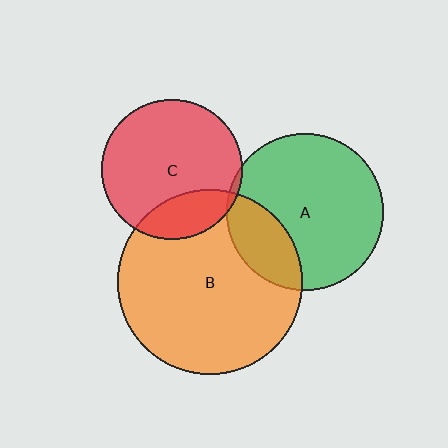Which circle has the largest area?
Circle B (orange).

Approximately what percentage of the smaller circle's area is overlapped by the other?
Approximately 5%.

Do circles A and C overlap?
Yes.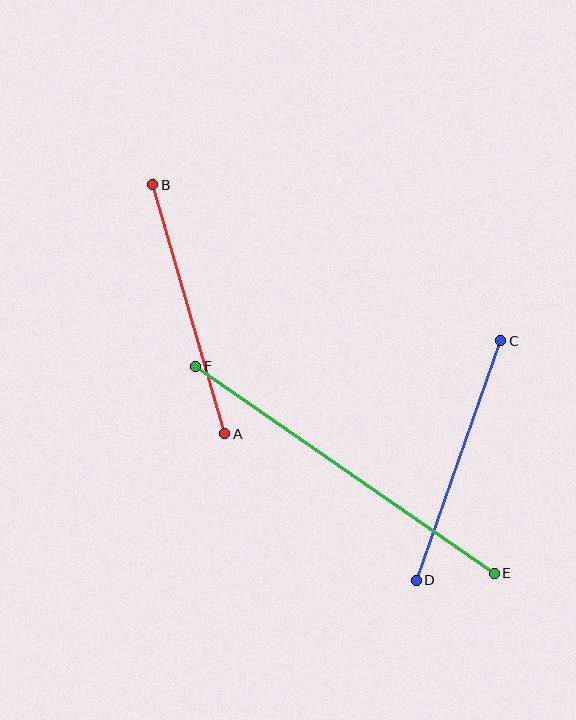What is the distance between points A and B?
The distance is approximately 259 pixels.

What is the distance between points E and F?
The distance is approximately 363 pixels.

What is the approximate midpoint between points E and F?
The midpoint is at approximately (345, 470) pixels.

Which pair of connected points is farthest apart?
Points E and F are farthest apart.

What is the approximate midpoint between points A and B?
The midpoint is at approximately (189, 309) pixels.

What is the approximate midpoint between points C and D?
The midpoint is at approximately (458, 460) pixels.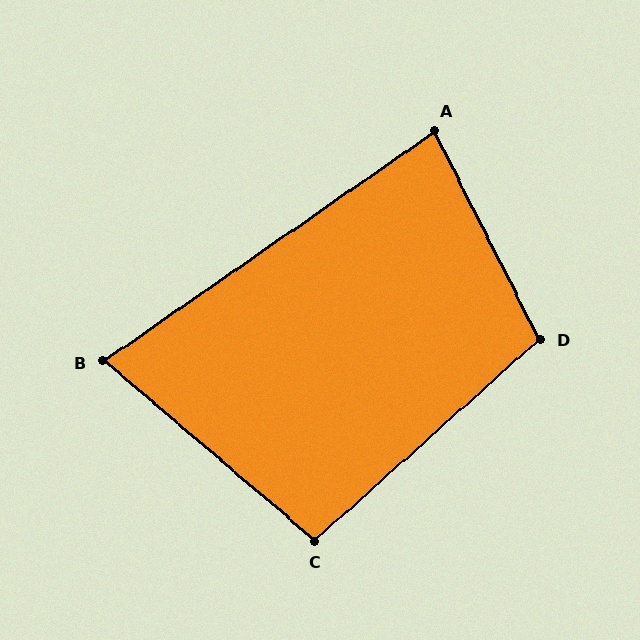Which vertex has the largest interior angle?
D, at approximately 105 degrees.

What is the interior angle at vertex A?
Approximately 82 degrees (acute).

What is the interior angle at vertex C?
Approximately 98 degrees (obtuse).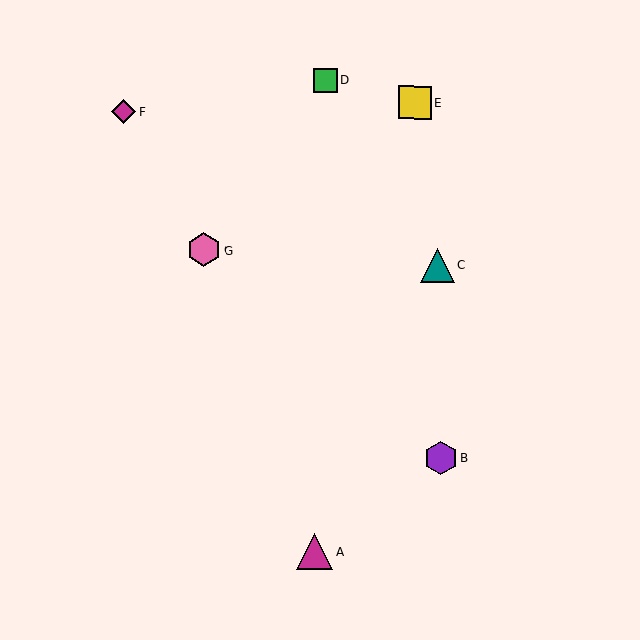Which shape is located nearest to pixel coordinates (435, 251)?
The teal triangle (labeled C) at (438, 265) is nearest to that location.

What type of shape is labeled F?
Shape F is a magenta diamond.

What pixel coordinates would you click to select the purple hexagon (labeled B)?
Click at (441, 458) to select the purple hexagon B.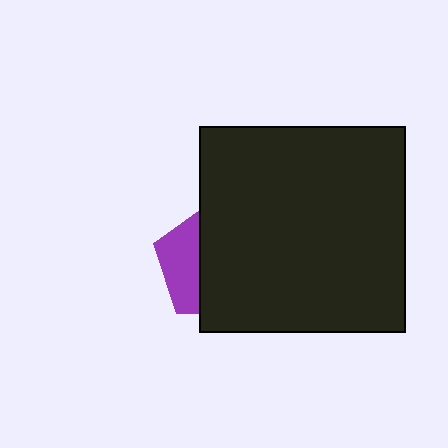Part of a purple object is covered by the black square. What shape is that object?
It is a pentagon.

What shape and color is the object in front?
The object in front is a black square.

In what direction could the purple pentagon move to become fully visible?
The purple pentagon could move left. That would shift it out from behind the black square entirely.